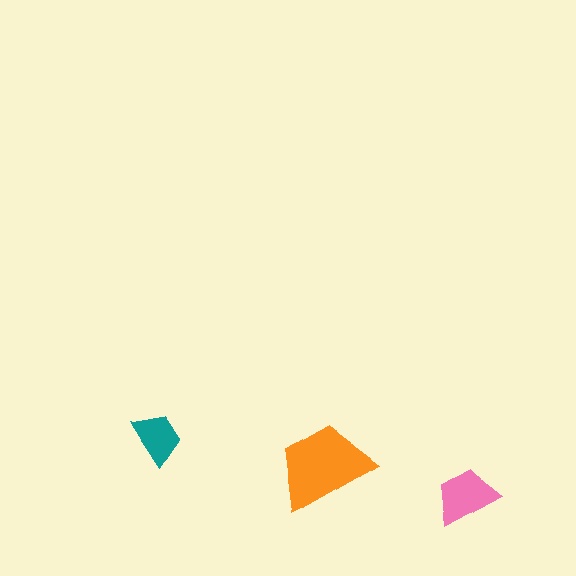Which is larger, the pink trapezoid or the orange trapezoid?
The orange one.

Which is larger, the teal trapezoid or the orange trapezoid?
The orange one.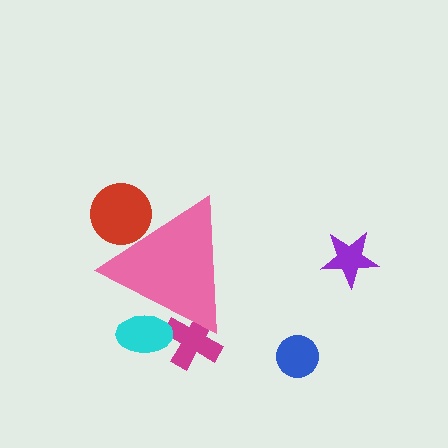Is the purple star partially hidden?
No, the purple star is fully visible.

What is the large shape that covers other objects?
A pink triangle.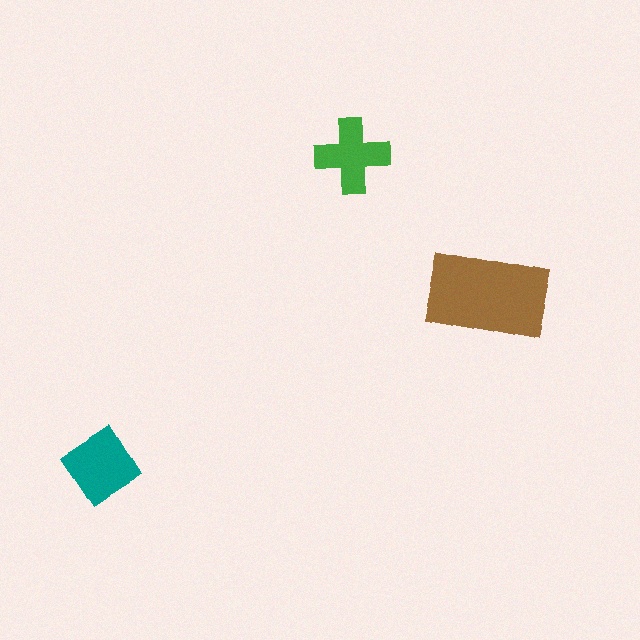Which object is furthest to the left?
The teal diamond is leftmost.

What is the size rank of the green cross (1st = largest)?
3rd.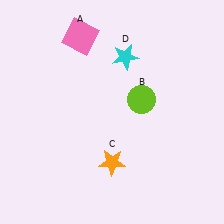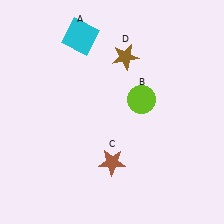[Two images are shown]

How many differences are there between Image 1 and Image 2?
There are 3 differences between the two images.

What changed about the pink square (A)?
In Image 1, A is pink. In Image 2, it changed to cyan.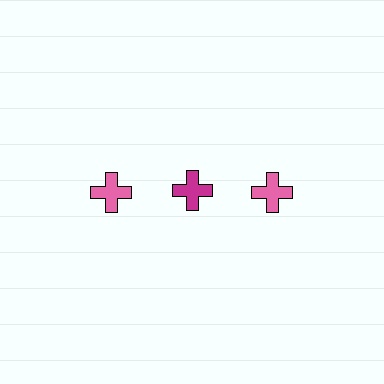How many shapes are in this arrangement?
There are 3 shapes arranged in a grid pattern.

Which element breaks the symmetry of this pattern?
The magenta cross in the top row, second from left column breaks the symmetry. All other shapes are pink crosses.